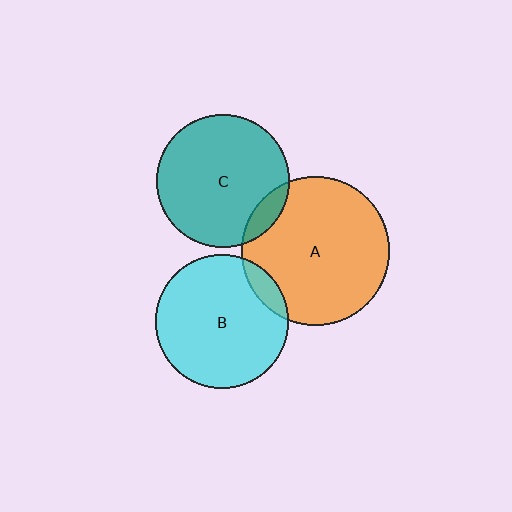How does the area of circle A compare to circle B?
Approximately 1.2 times.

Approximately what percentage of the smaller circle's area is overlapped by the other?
Approximately 10%.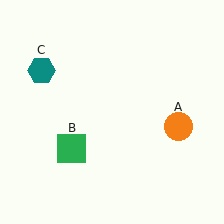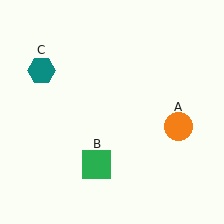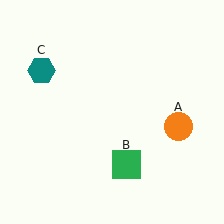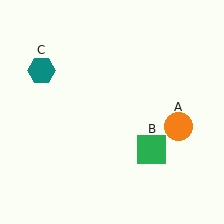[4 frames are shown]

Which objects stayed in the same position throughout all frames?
Orange circle (object A) and teal hexagon (object C) remained stationary.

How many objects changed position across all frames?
1 object changed position: green square (object B).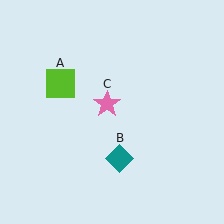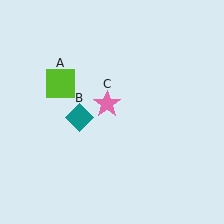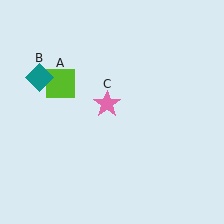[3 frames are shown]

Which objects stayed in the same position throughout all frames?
Lime square (object A) and pink star (object C) remained stationary.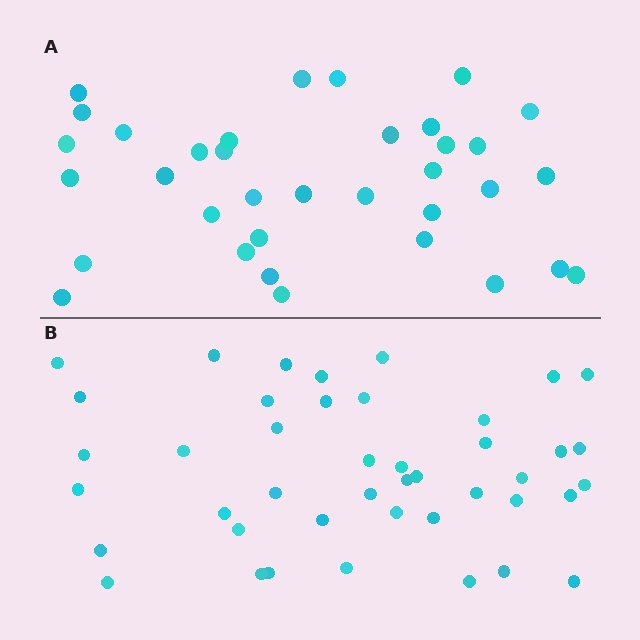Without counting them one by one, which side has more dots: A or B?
Region B (the bottom region) has more dots.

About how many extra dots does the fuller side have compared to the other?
Region B has roughly 8 or so more dots than region A.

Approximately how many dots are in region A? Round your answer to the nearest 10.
About 40 dots. (The exact count is 35, which rounds to 40.)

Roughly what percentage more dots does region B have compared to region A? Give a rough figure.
About 25% more.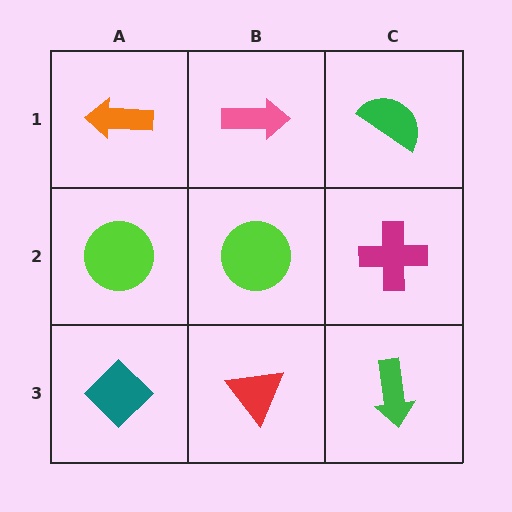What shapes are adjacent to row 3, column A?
A lime circle (row 2, column A), a red triangle (row 3, column B).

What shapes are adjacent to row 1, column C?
A magenta cross (row 2, column C), a pink arrow (row 1, column B).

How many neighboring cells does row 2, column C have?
3.